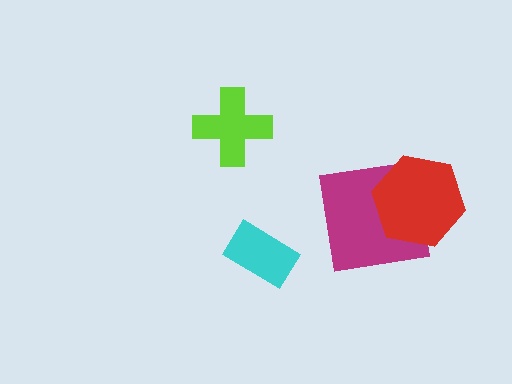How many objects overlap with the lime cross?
0 objects overlap with the lime cross.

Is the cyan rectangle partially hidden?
No, no other shape covers it.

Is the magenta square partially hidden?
Yes, it is partially covered by another shape.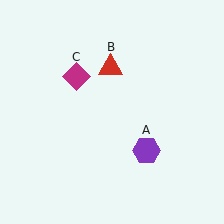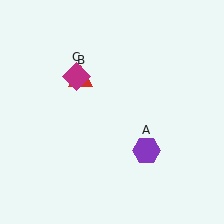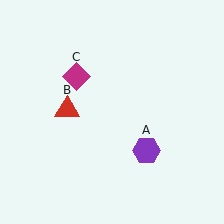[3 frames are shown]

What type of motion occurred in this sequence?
The red triangle (object B) rotated counterclockwise around the center of the scene.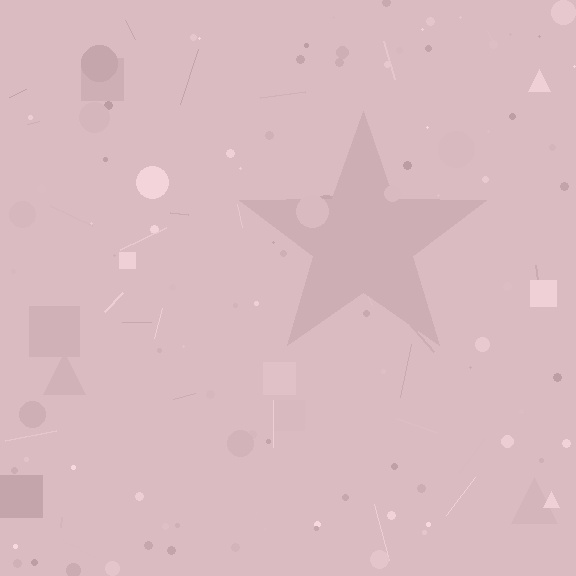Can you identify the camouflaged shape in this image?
The camouflaged shape is a star.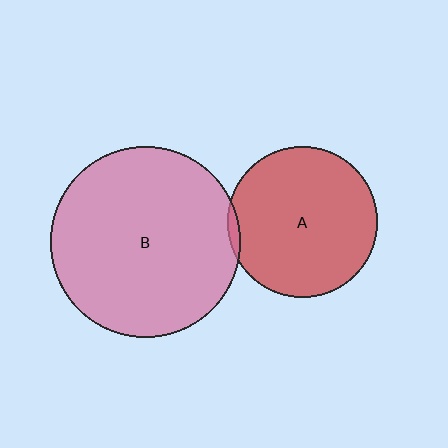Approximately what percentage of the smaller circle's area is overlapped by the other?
Approximately 5%.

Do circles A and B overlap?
Yes.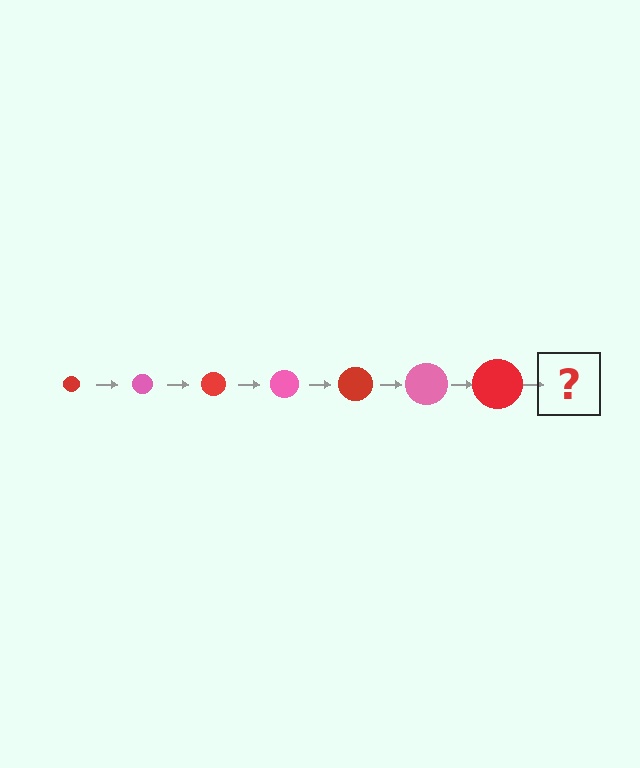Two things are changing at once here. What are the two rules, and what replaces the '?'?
The two rules are that the circle grows larger each step and the color cycles through red and pink. The '?' should be a pink circle, larger than the previous one.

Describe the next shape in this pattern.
It should be a pink circle, larger than the previous one.